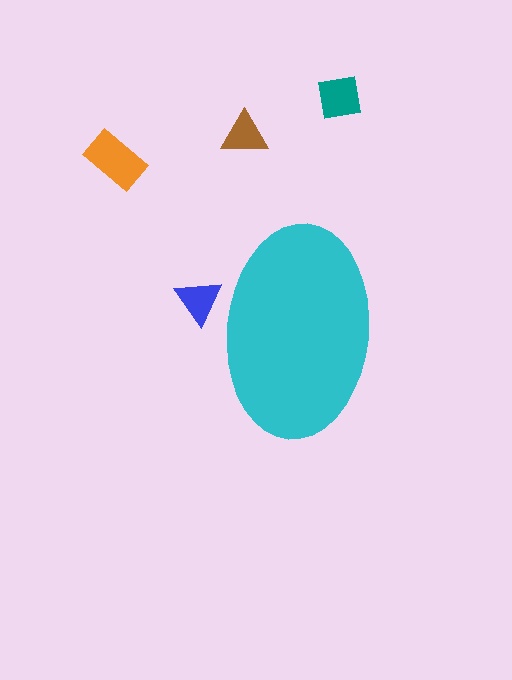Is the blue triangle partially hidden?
Yes, the blue triangle is partially hidden behind the cyan ellipse.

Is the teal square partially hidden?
No, the teal square is fully visible.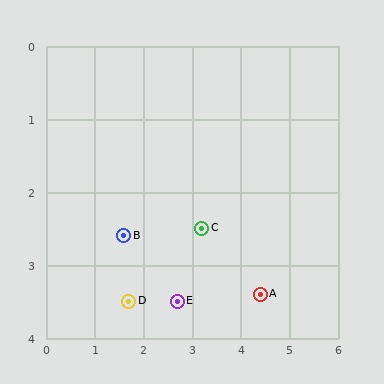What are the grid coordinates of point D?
Point D is at approximately (1.7, 3.5).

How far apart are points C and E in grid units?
Points C and E are about 1.1 grid units apart.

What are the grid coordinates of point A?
Point A is at approximately (4.4, 3.4).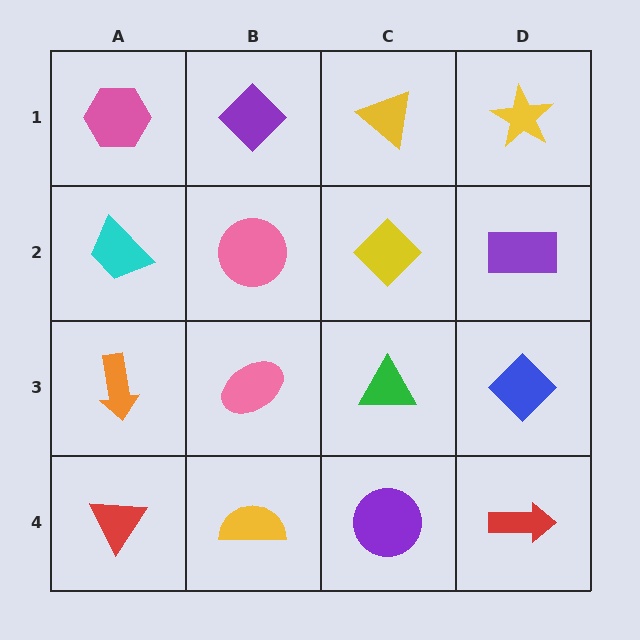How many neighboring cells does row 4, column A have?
2.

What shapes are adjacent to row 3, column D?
A purple rectangle (row 2, column D), a red arrow (row 4, column D), a green triangle (row 3, column C).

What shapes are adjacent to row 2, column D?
A yellow star (row 1, column D), a blue diamond (row 3, column D), a yellow diamond (row 2, column C).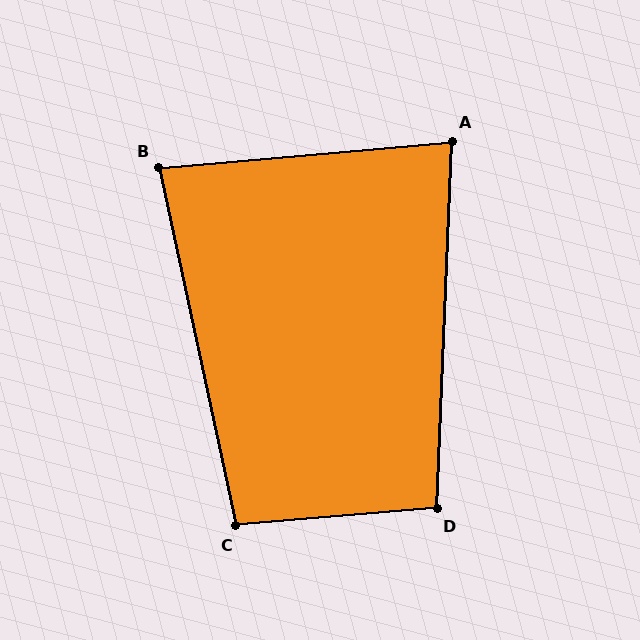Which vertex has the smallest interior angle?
A, at approximately 83 degrees.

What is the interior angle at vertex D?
Approximately 97 degrees (obtuse).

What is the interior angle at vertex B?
Approximately 83 degrees (acute).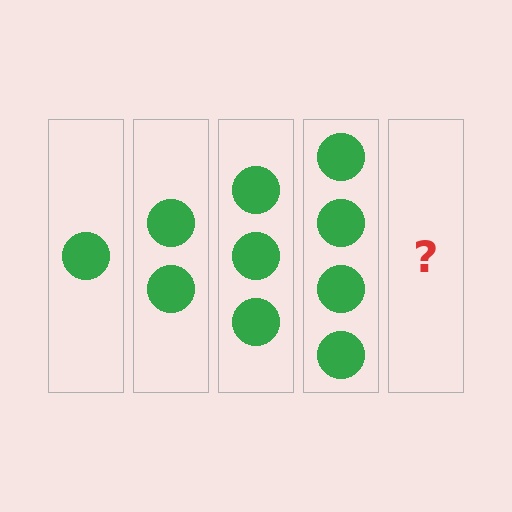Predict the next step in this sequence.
The next step is 5 circles.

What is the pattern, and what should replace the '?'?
The pattern is that each step adds one more circle. The '?' should be 5 circles.